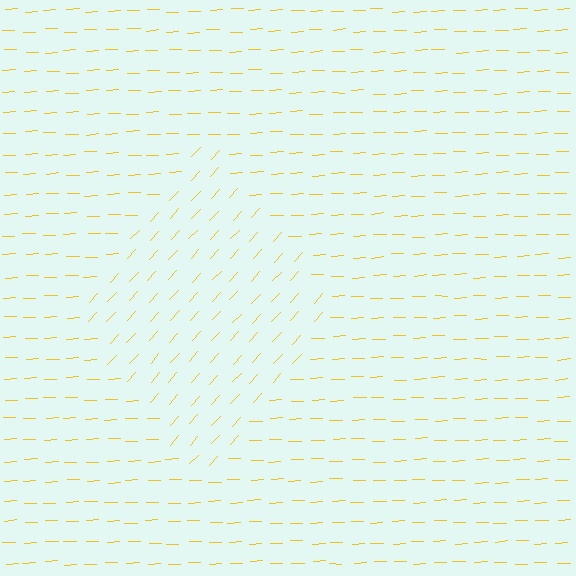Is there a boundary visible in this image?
Yes, there is a texture boundary formed by a change in line orientation.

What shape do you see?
I see a diamond.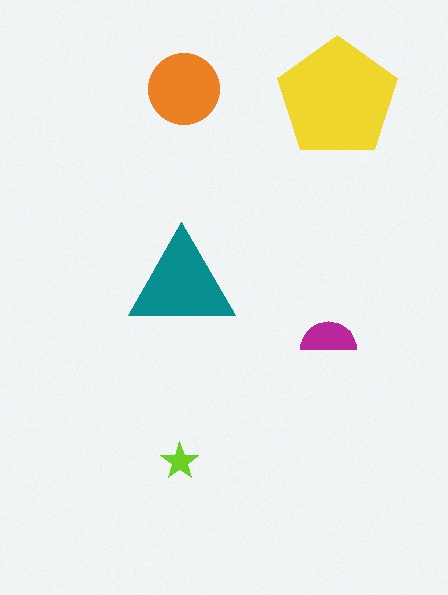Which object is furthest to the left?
The lime star is leftmost.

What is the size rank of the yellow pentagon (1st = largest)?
1st.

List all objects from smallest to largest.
The lime star, the magenta semicircle, the orange circle, the teal triangle, the yellow pentagon.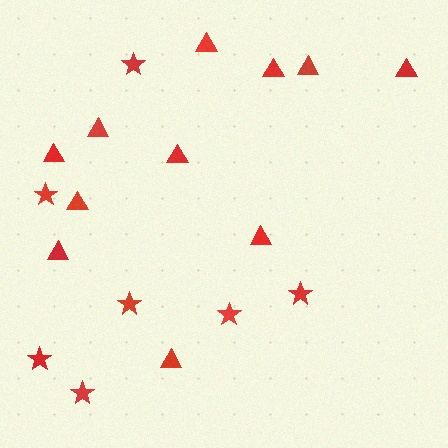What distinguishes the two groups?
There are 2 groups: one group of stars (7) and one group of triangles (11).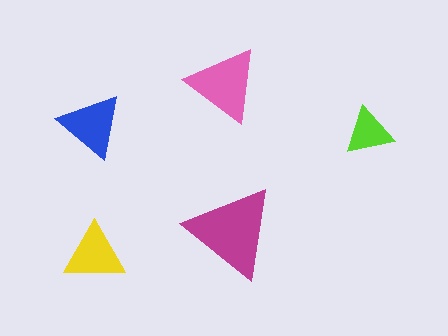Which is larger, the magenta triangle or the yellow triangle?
The magenta one.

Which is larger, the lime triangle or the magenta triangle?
The magenta one.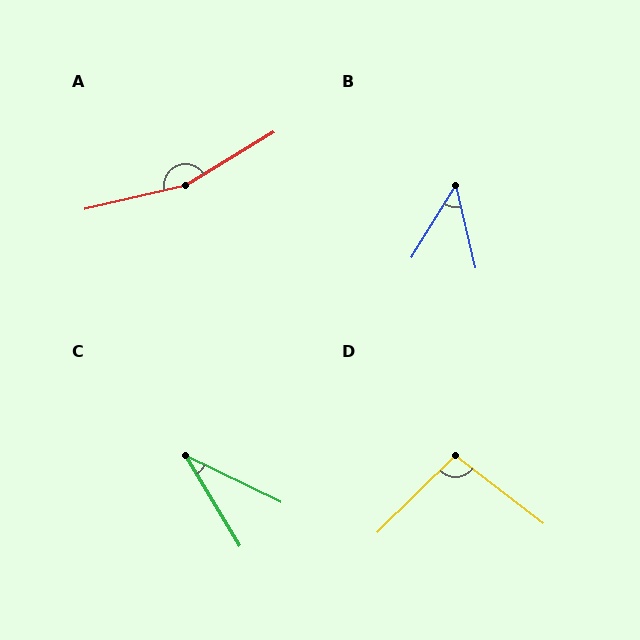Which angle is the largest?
A, at approximately 162 degrees.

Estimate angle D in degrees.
Approximately 97 degrees.